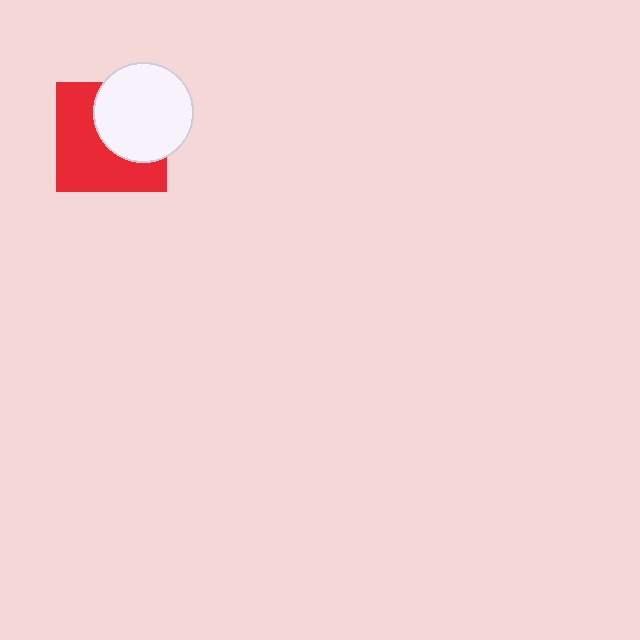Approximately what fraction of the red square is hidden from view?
Roughly 44% of the red square is hidden behind the white circle.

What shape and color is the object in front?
The object in front is a white circle.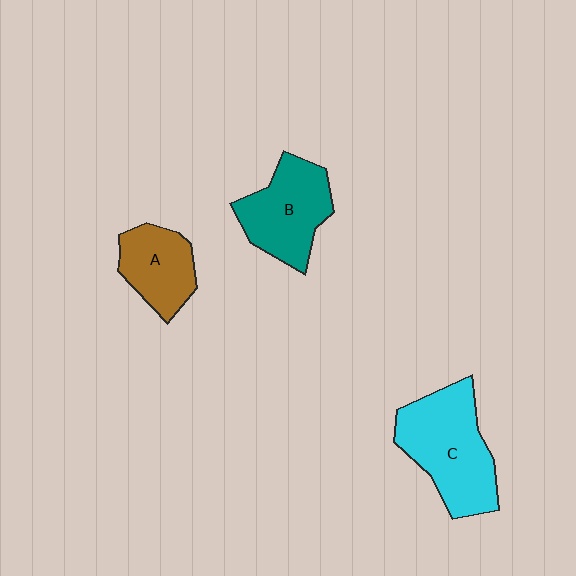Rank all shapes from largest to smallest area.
From largest to smallest: C (cyan), B (teal), A (brown).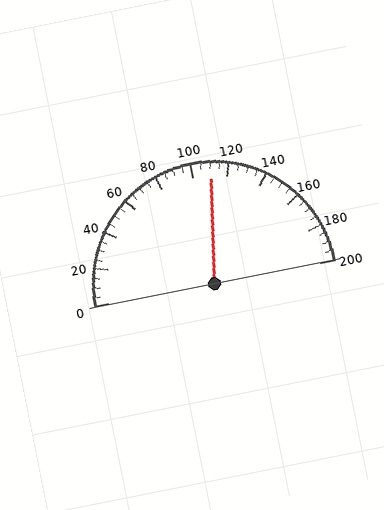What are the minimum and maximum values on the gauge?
The gauge ranges from 0 to 200.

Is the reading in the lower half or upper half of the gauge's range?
The reading is in the upper half of the range (0 to 200).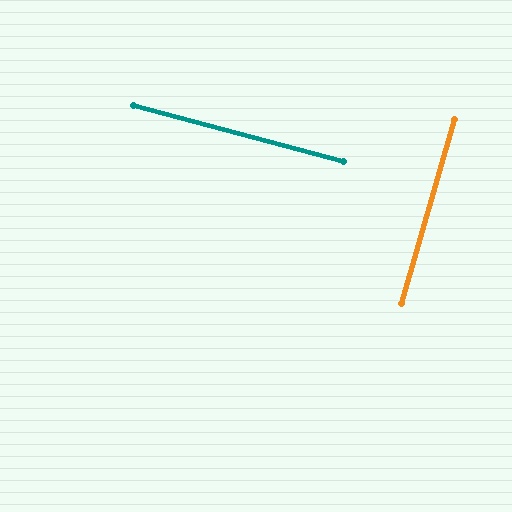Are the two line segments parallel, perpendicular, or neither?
Perpendicular — they meet at approximately 89°.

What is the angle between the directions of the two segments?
Approximately 89 degrees.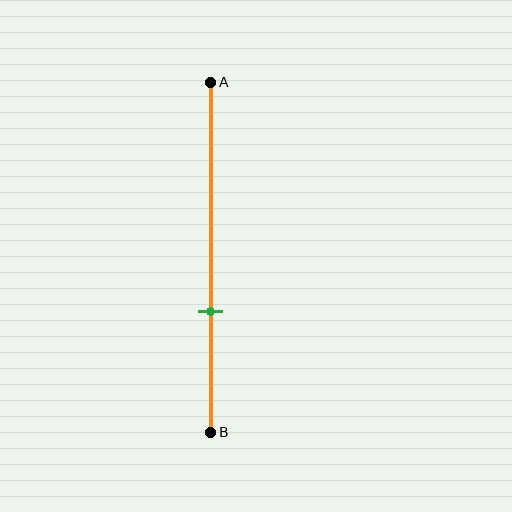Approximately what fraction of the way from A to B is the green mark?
The green mark is approximately 65% of the way from A to B.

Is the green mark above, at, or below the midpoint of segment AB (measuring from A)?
The green mark is below the midpoint of segment AB.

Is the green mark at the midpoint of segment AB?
No, the mark is at about 65% from A, not at the 50% midpoint.